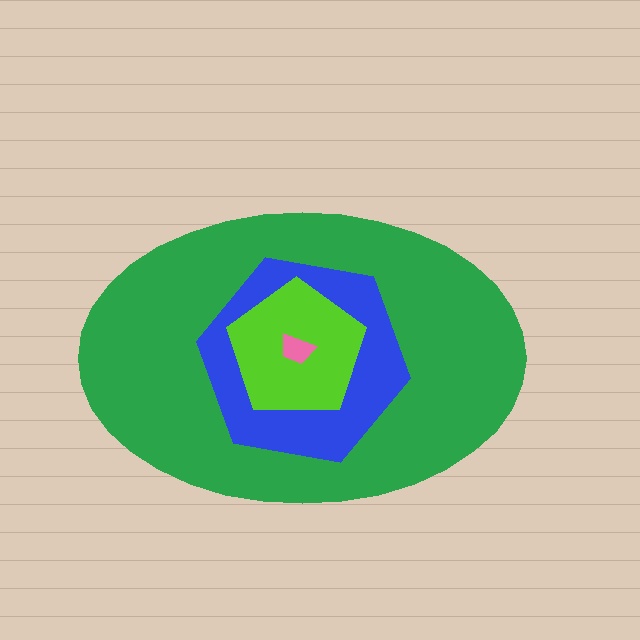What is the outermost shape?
The green ellipse.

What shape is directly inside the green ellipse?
The blue hexagon.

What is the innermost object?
The pink trapezoid.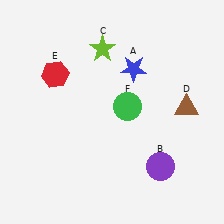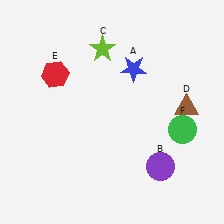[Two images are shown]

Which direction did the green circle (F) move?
The green circle (F) moved right.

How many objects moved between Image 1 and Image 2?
1 object moved between the two images.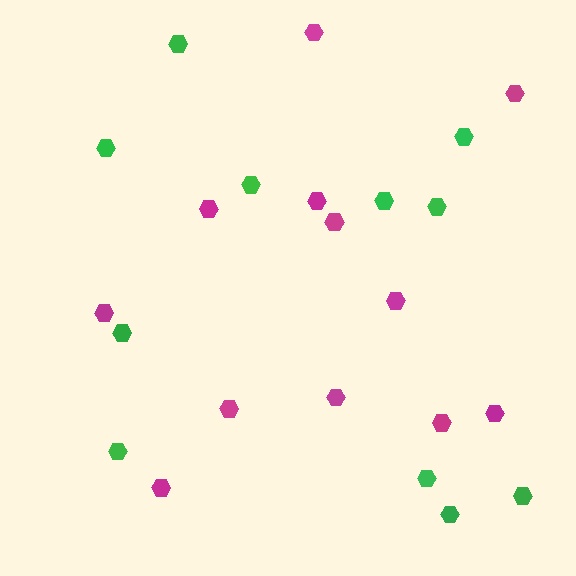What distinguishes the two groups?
There are 2 groups: one group of magenta hexagons (12) and one group of green hexagons (11).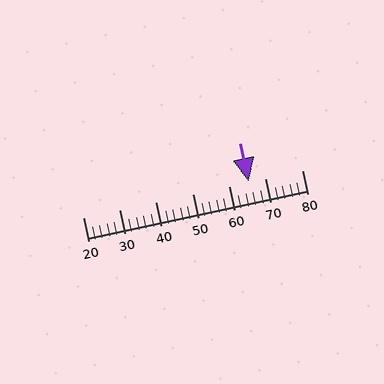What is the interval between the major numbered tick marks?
The major tick marks are spaced 10 units apart.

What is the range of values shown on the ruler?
The ruler shows values from 20 to 80.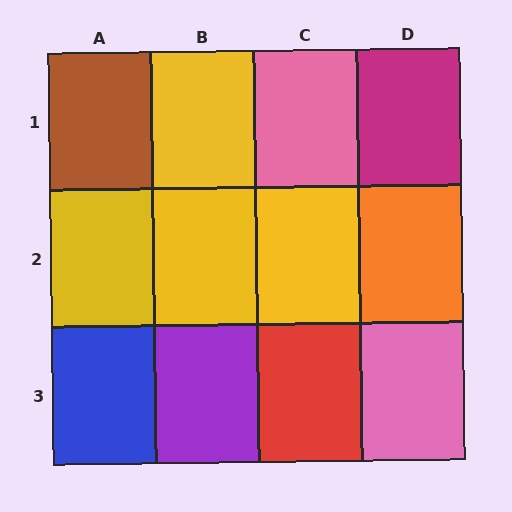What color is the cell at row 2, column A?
Yellow.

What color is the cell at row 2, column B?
Yellow.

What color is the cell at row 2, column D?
Orange.